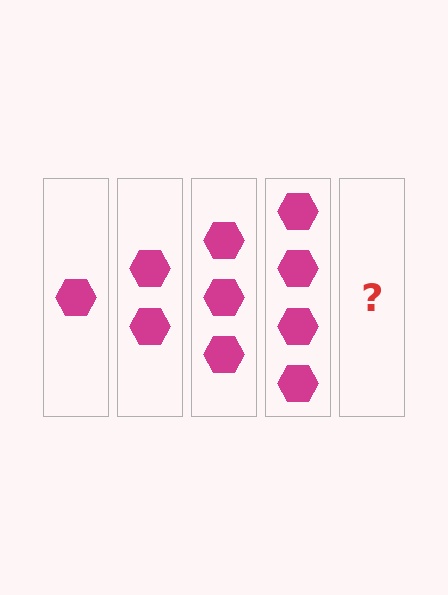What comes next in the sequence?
The next element should be 5 hexagons.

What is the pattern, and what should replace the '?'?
The pattern is that each step adds one more hexagon. The '?' should be 5 hexagons.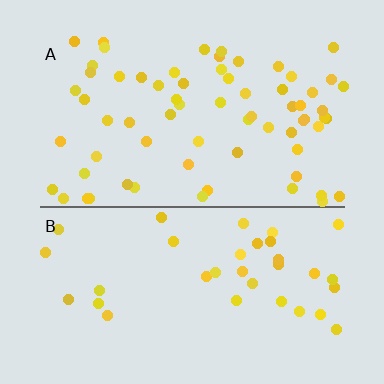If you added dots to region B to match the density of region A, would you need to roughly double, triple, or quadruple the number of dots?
Approximately double.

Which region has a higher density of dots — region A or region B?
A (the top).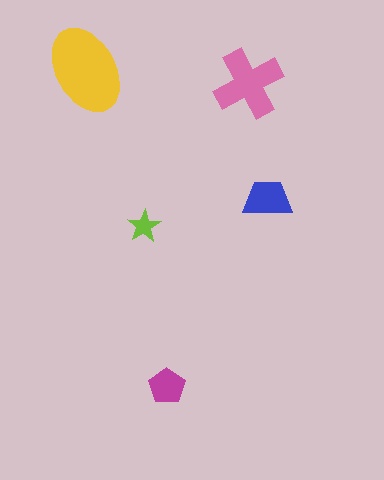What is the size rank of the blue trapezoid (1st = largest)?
3rd.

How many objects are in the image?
There are 5 objects in the image.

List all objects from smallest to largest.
The lime star, the magenta pentagon, the blue trapezoid, the pink cross, the yellow ellipse.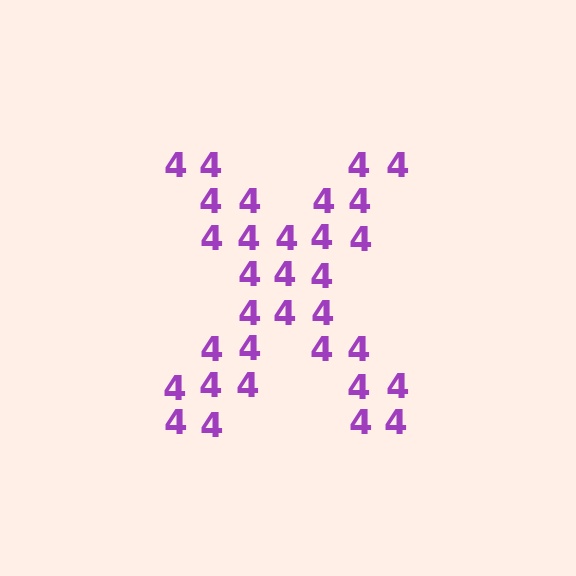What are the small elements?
The small elements are digit 4's.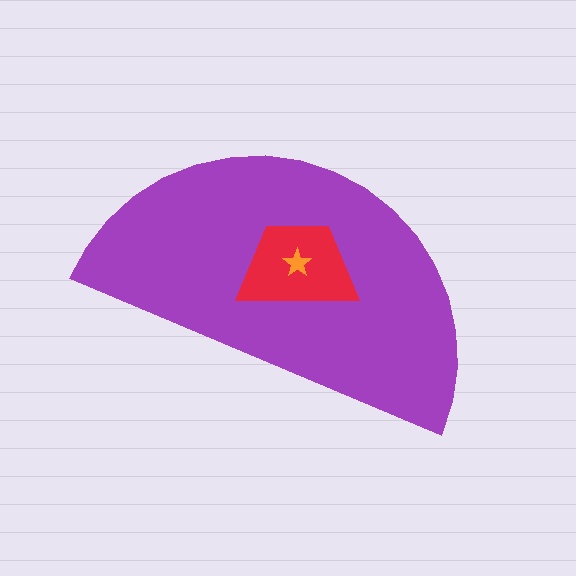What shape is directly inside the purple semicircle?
The red trapezoid.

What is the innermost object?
The orange star.